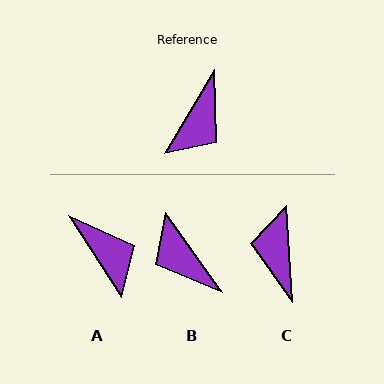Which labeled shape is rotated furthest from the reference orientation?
C, about 146 degrees away.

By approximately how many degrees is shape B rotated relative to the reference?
Approximately 114 degrees clockwise.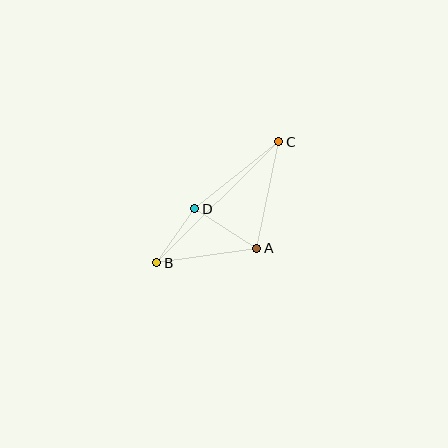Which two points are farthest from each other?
Points B and C are farthest from each other.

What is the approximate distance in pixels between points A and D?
The distance between A and D is approximately 74 pixels.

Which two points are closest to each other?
Points B and D are closest to each other.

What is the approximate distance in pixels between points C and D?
The distance between C and D is approximately 108 pixels.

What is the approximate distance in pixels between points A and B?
The distance between A and B is approximately 101 pixels.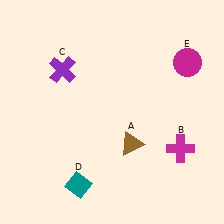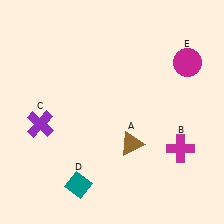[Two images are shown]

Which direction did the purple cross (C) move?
The purple cross (C) moved down.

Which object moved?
The purple cross (C) moved down.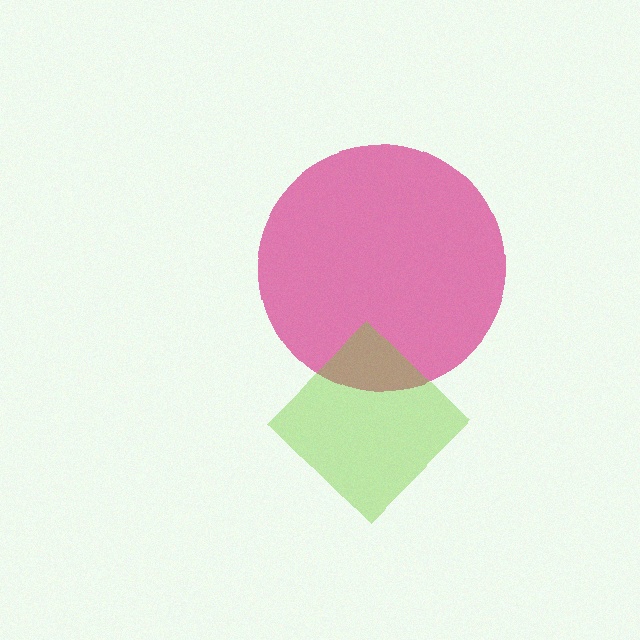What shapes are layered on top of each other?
The layered shapes are: a magenta circle, a lime diamond.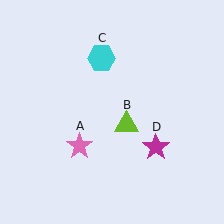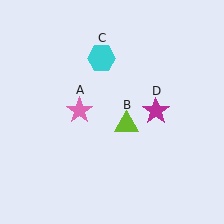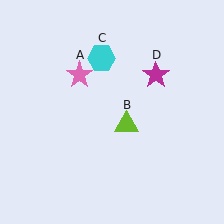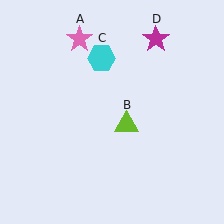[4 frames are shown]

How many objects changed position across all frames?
2 objects changed position: pink star (object A), magenta star (object D).